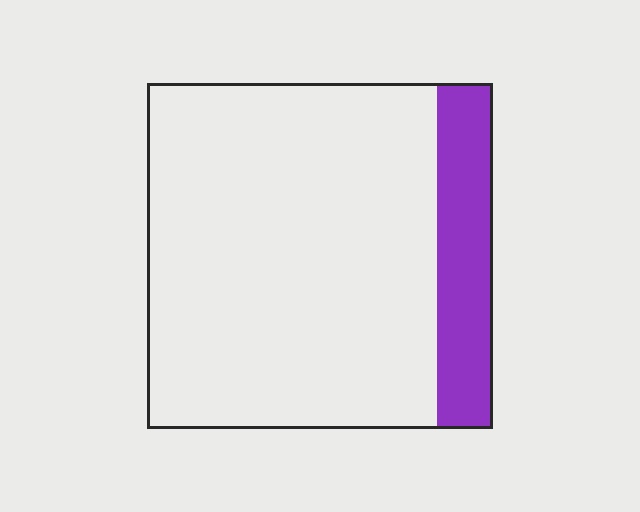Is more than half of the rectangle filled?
No.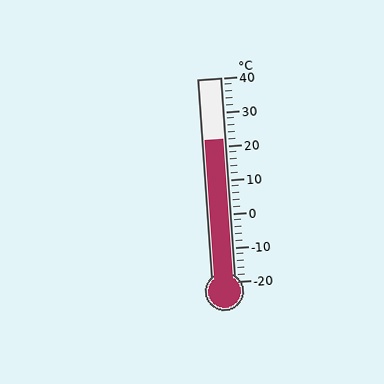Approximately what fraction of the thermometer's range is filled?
The thermometer is filled to approximately 70% of its range.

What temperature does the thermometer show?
The thermometer shows approximately 22°C.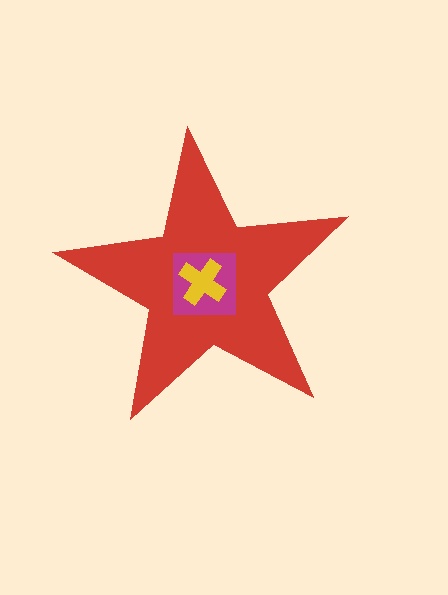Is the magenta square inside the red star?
Yes.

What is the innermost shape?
The yellow cross.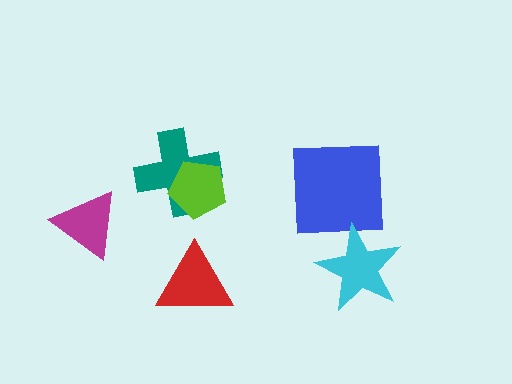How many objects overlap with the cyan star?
0 objects overlap with the cyan star.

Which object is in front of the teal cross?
The lime pentagon is in front of the teal cross.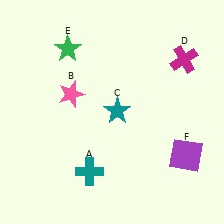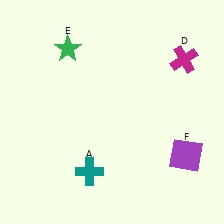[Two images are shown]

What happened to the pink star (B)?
The pink star (B) was removed in Image 2. It was in the top-left area of Image 1.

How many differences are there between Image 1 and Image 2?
There are 2 differences between the two images.